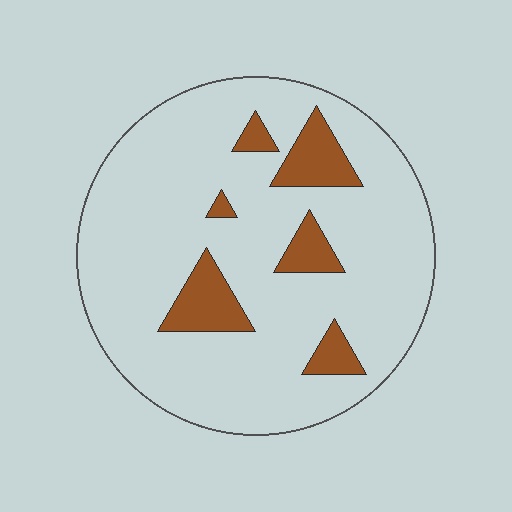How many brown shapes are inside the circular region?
6.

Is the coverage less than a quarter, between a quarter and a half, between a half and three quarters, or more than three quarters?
Less than a quarter.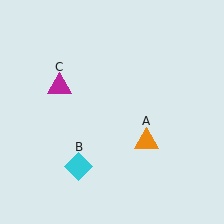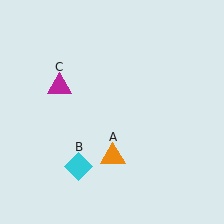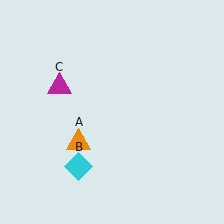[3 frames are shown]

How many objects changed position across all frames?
1 object changed position: orange triangle (object A).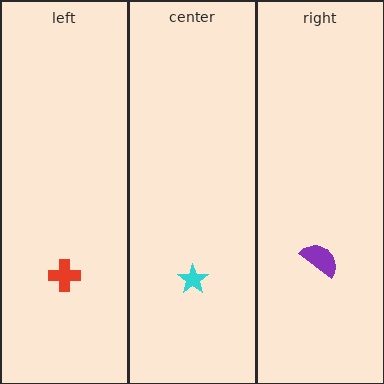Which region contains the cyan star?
The center region.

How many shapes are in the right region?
1.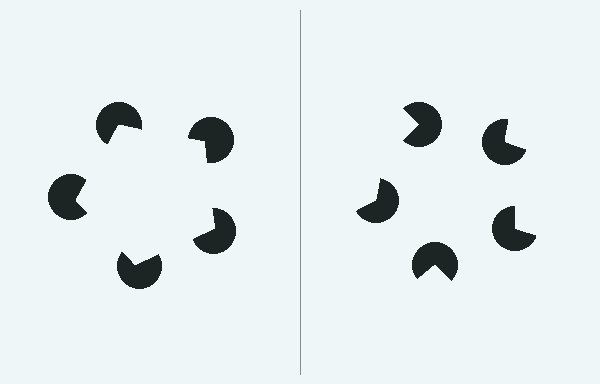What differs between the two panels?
The pac-man discs are positioned identically on both sides; only the wedge orientations differ. On the left they align to a pentagon; on the right they are misaligned.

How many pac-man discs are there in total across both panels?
10 — 5 on each side.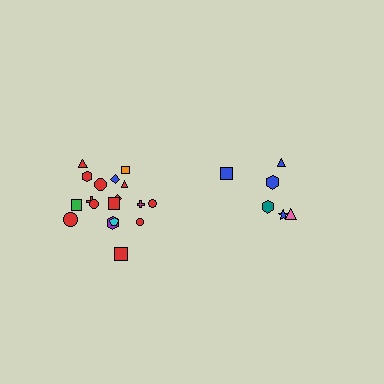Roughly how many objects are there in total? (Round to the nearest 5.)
Roughly 25 objects in total.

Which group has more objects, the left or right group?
The left group.